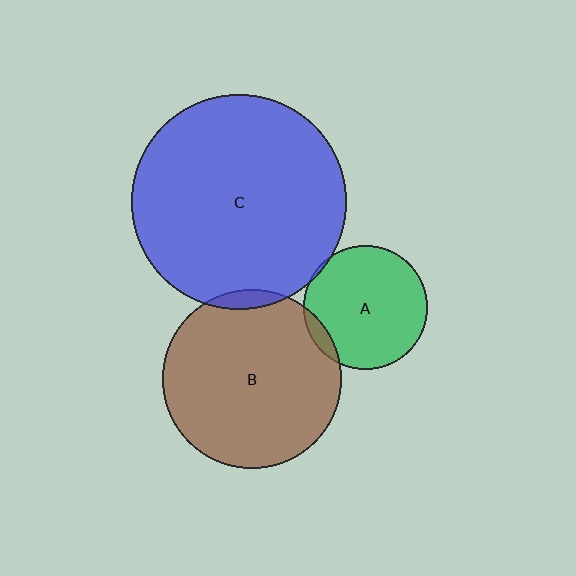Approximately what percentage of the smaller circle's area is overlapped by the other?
Approximately 5%.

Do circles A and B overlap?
Yes.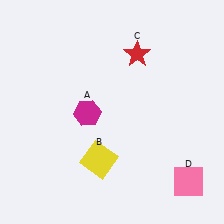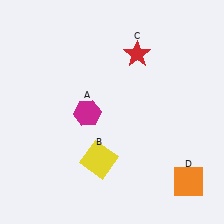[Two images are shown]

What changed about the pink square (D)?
In Image 1, D is pink. In Image 2, it changed to orange.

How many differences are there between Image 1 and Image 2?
There is 1 difference between the two images.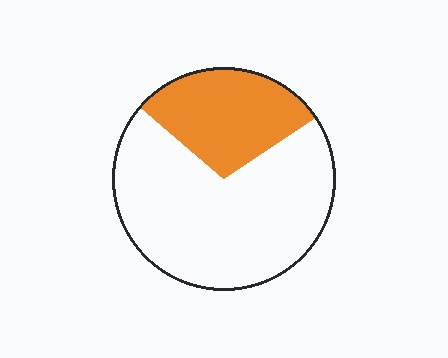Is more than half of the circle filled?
No.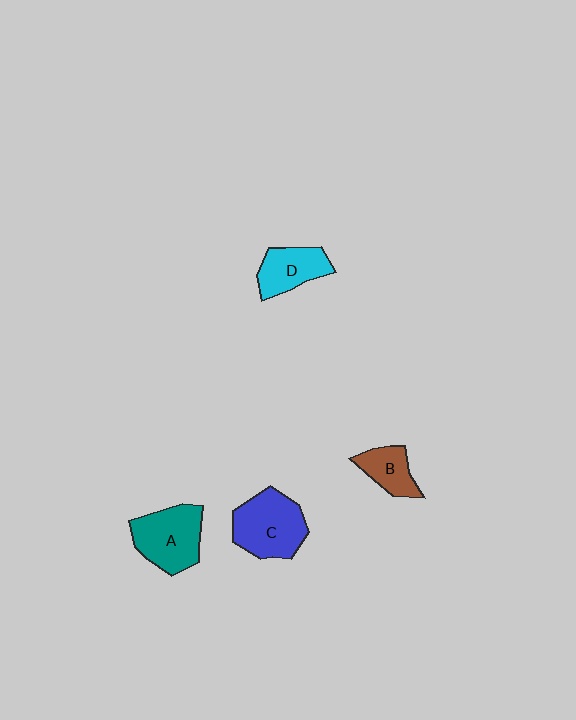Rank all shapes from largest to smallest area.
From largest to smallest: C (blue), A (teal), D (cyan), B (brown).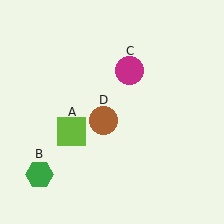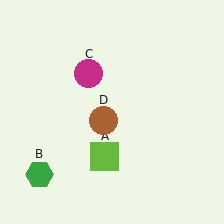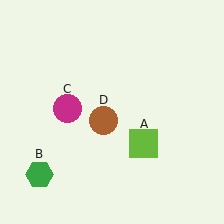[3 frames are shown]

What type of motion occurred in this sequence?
The lime square (object A), magenta circle (object C) rotated counterclockwise around the center of the scene.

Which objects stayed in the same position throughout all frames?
Green hexagon (object B) and brown circle (object D) remained stationary.